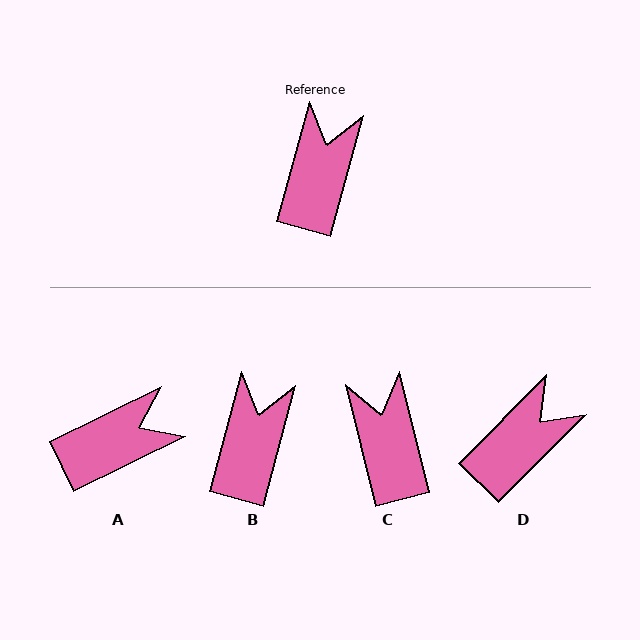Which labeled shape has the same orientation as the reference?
B.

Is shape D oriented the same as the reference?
No, it is off by about 30 degrees.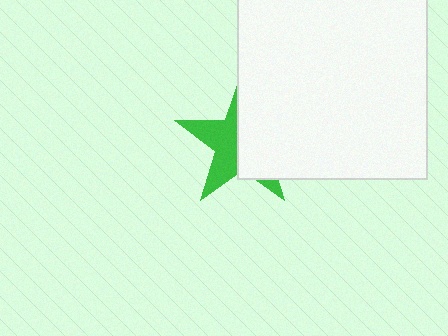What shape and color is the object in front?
The object in front is a white square.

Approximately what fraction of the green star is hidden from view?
Roughly 53% of the green star is hidden behind the white square.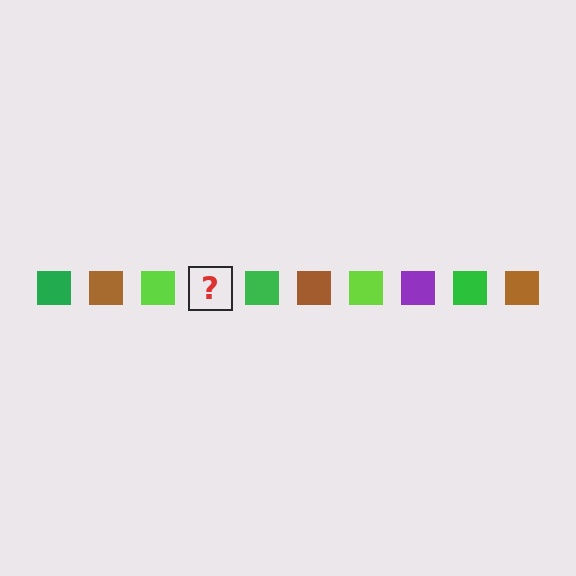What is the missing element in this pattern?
The missing element is a purple square.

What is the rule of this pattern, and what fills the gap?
The rule is that the pattern cycles through green, brown, lime, purple squares. The gap should be filled with a purple square.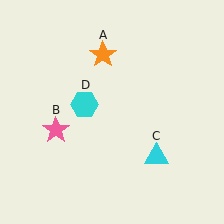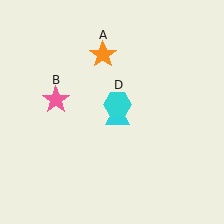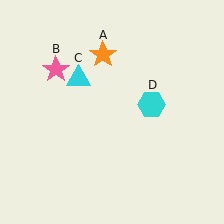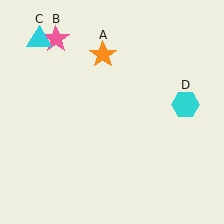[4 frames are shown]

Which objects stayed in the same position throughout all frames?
Orange star (object A) remained stationary.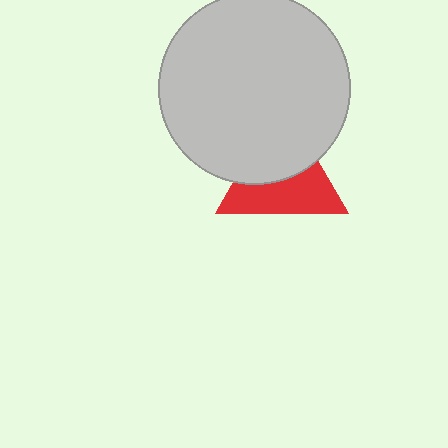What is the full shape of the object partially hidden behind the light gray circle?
The partially hidden object is a red triangle.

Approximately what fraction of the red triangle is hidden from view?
Roughly 48% of the red triangle is hidden behind the light gray circle.